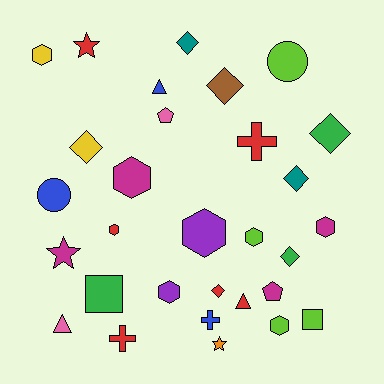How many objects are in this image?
There are 30 objects.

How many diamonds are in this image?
There are 7 diamonds.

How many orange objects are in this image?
There is 1 orange object.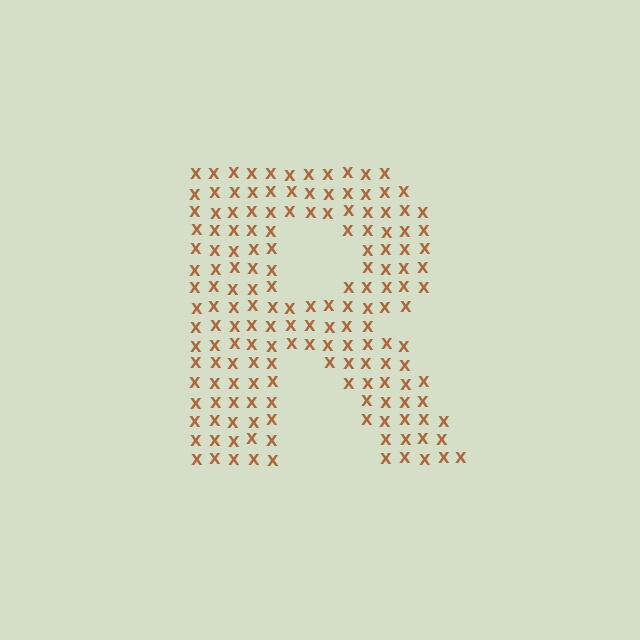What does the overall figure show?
The overall figure shows the letter R.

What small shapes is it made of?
It is made of small letter X's.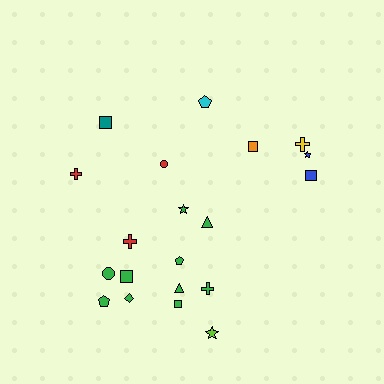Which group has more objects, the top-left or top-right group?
The top-right group.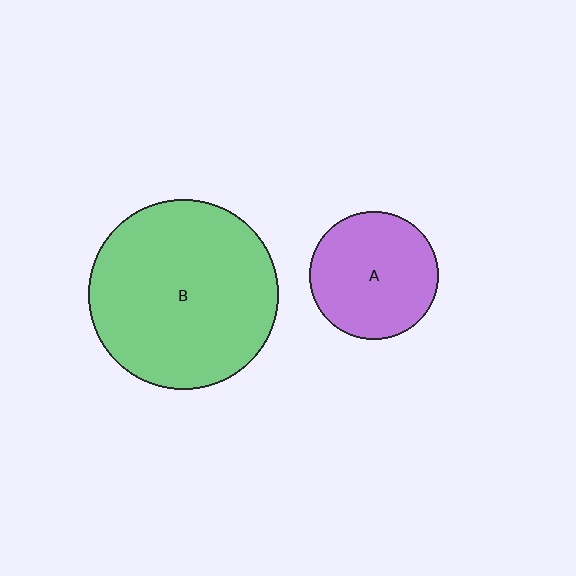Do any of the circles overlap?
No, none of the circles overlap.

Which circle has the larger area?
Circle B (green).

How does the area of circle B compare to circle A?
Approximately 2.2 times.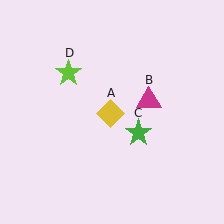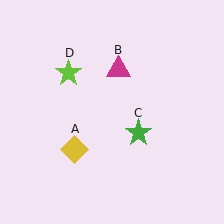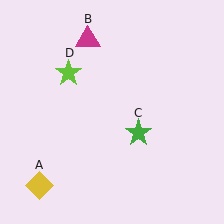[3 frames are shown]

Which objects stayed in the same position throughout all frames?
Green star (object C) and lime star (object D) remained stationary.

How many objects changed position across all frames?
2 objects changed position: yellow diamond (object A), magenta triangle (object B).